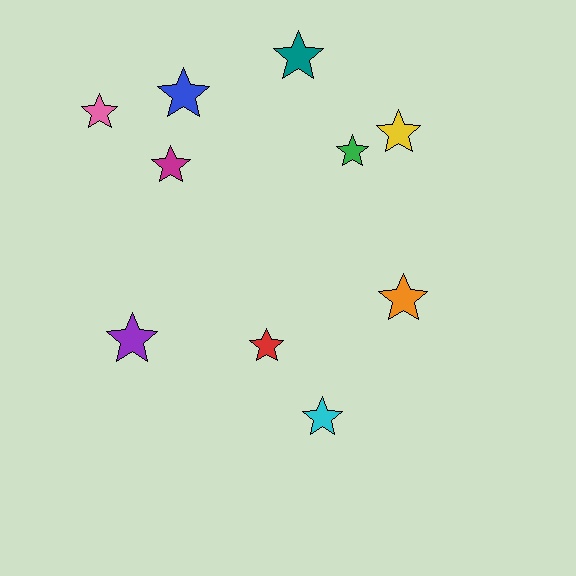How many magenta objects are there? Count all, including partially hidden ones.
There is 1 magenta object.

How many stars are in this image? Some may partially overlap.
There are 10 stars.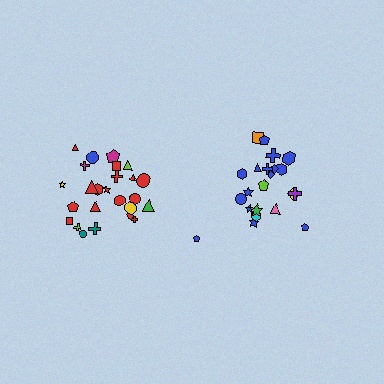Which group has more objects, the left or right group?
The left group.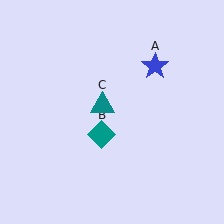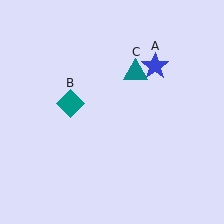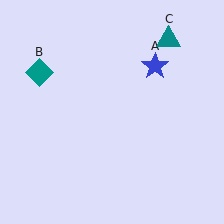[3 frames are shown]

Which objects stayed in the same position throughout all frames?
Blue star (object A) remained stationary.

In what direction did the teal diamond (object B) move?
The teal diamond (object B) moved up and to the left.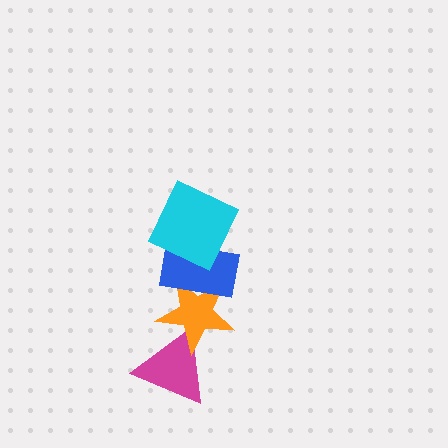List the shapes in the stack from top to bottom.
From top to bottom: the cyan square, the blue rectangle, the orange star, the magenta triangle.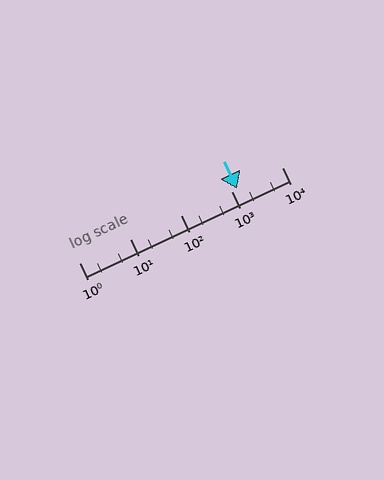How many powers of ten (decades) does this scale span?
The scale spans 4 decades, from 1 to 10000.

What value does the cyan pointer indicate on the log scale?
The pointer indicates approximately 1300.